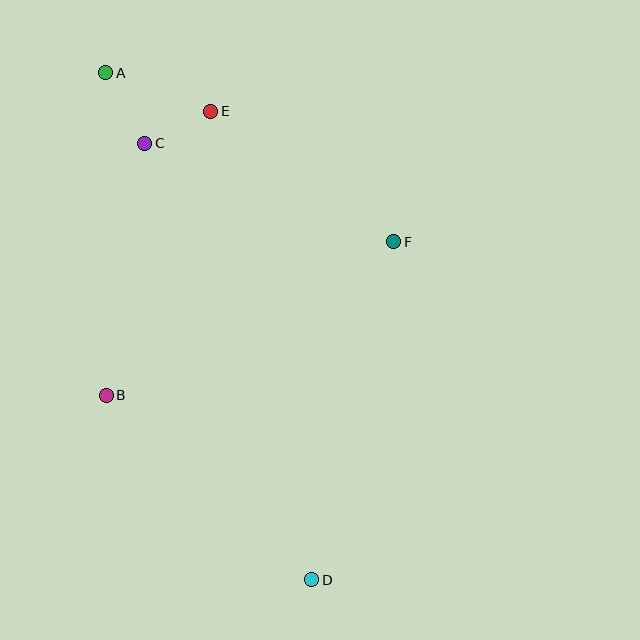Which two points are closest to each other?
Points C and E are closest to each other.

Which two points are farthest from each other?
Points A and D are farthest from each other.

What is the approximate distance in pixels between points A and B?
The distance between A and B is approximately 322 pixels.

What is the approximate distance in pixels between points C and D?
The distance between C and D is approximately 467 pixels.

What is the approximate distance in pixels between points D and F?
The distance between D and F is approximately 347 pixels.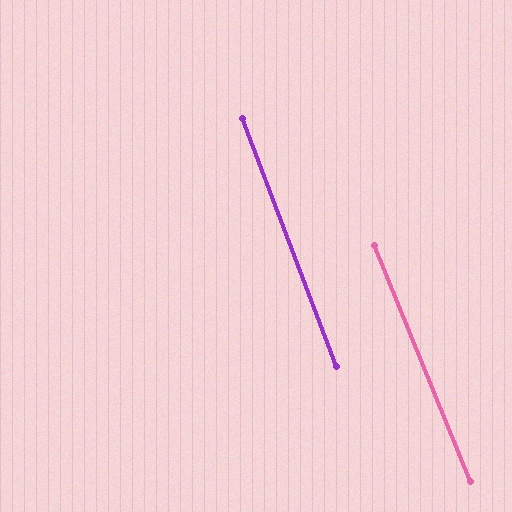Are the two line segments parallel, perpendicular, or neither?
Parallel — their directions differ by only 1.2°.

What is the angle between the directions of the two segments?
Approximately 1 degree.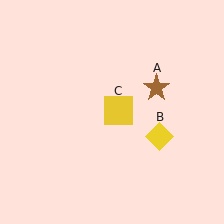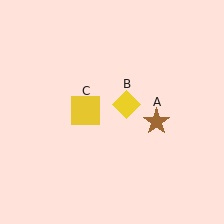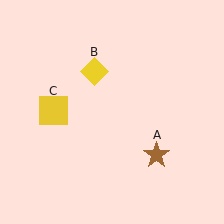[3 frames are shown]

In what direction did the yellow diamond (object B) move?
The yellow diamond (object B) moved up and to the left.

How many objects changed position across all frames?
3 objects changed position: brown star (object A), yellow diamond (object B), yellow square (object C).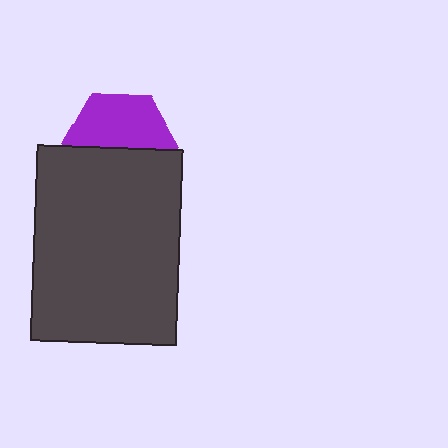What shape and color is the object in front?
The object in front is a dark gray rectangle.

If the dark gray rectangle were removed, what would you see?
You would see the complete purple hexagon.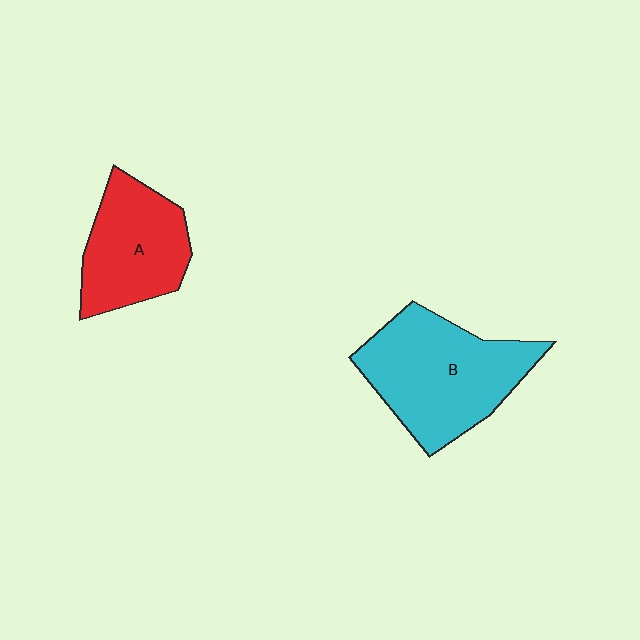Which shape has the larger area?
Shape B (cyan).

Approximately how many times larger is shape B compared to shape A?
Approximately 1.4 times.